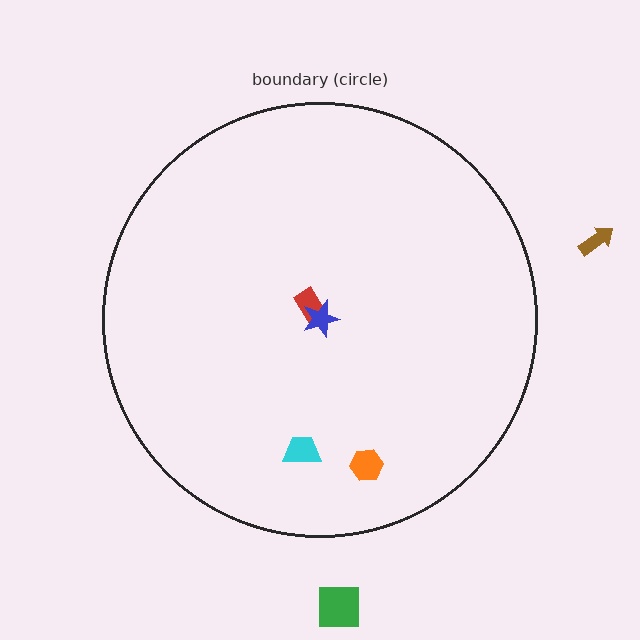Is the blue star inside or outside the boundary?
Inside.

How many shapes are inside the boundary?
4 inside, 2 outside.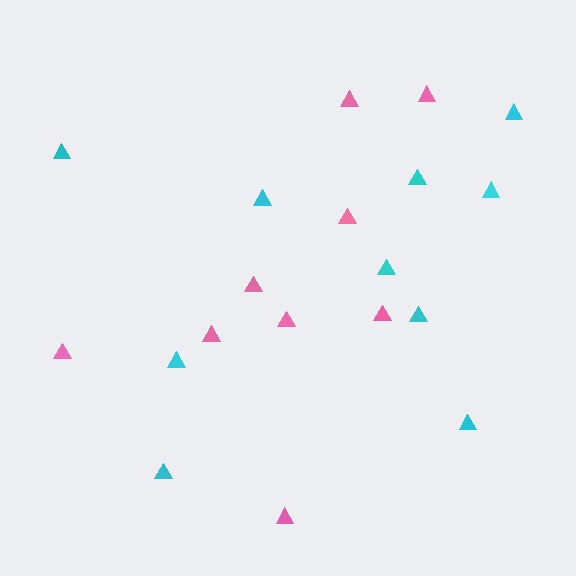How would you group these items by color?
There are 2 groups: one group of pink triangles (9) and one group of cyan triangles (10).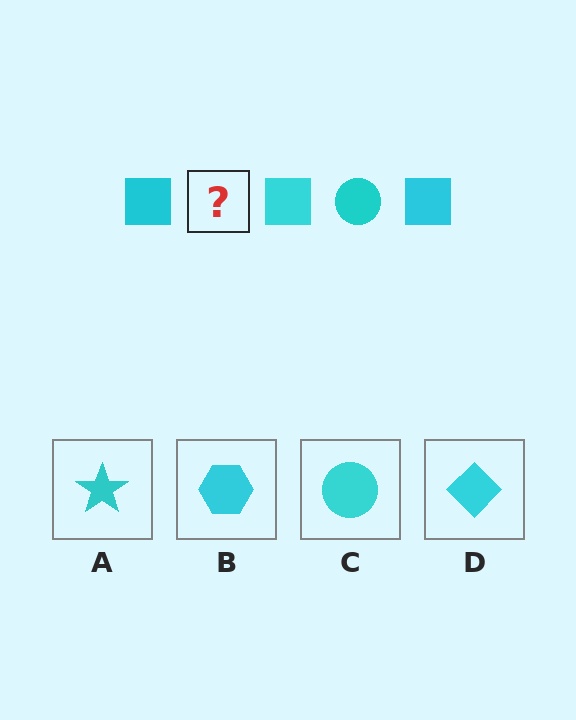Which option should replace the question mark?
Option C.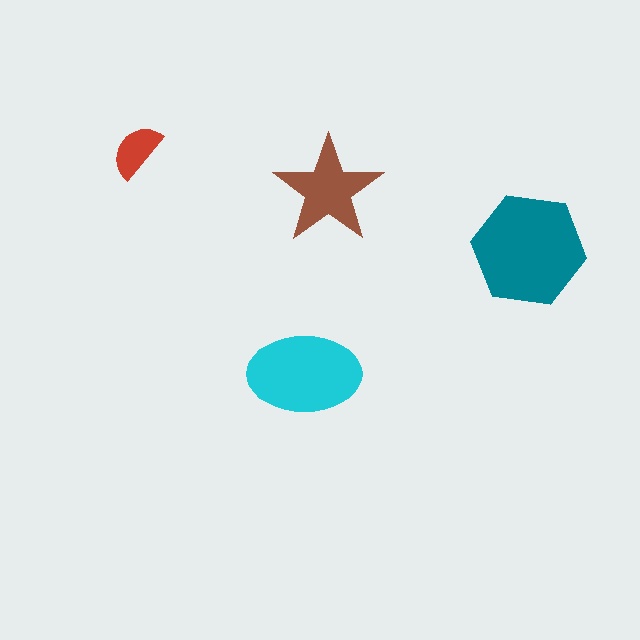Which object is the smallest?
The red semicircle.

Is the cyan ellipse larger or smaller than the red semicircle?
Larger.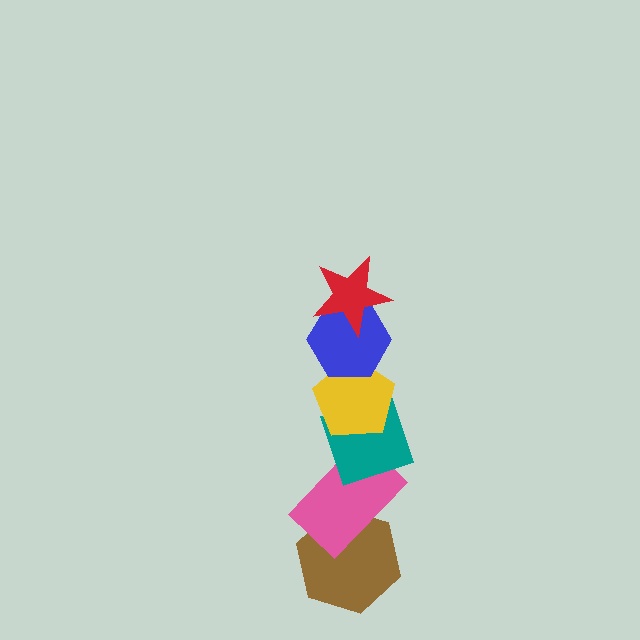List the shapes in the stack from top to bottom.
From top to bottom: the red star, the blue hexagon, the yellow pentagon, the teal diamond, the pink rectangle, the brown hexagon.